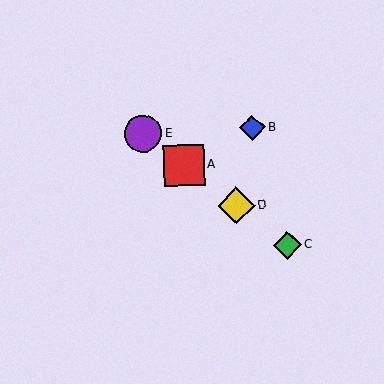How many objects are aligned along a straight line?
4 objects (A, C, D, E) are aligned along a straight line.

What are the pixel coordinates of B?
Object B is at (252, 128).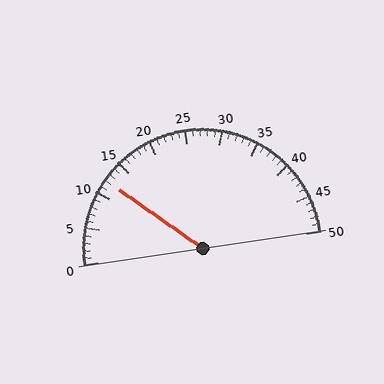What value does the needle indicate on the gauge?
The needle indicates approximately 12.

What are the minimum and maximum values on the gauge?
The gauge ranges from 0 to 50.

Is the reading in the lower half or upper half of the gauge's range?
The reading is in the lower half of the range (0 to 50).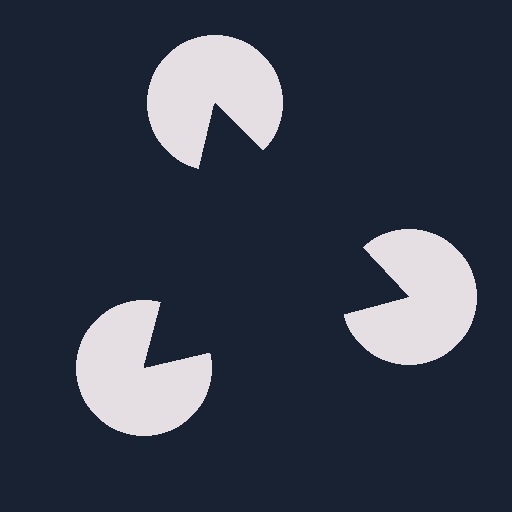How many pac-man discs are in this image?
There are 3 — one at each vertex of the illusory triangle.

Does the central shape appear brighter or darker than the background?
It typically appears slightly darker than the background, even though no actual brightness change is drawn.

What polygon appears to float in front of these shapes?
An illusory triangle — its edges are inferred from the aligned wedge cuts in the pac-man discs, not physically drawn.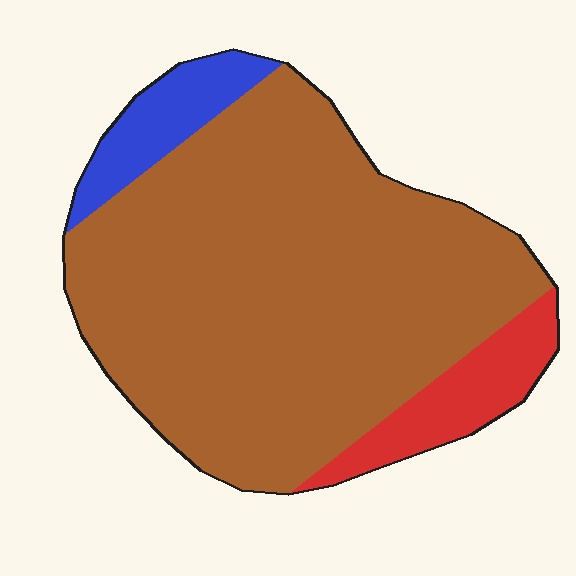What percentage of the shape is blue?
Blue takes up about one tenth (1/10) of the shape.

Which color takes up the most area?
Brown, at roughly 80%.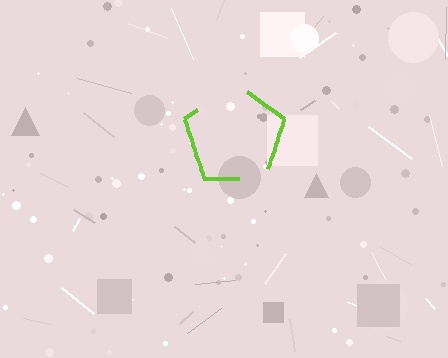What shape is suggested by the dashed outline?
The dashed outline suggests a pentagon.